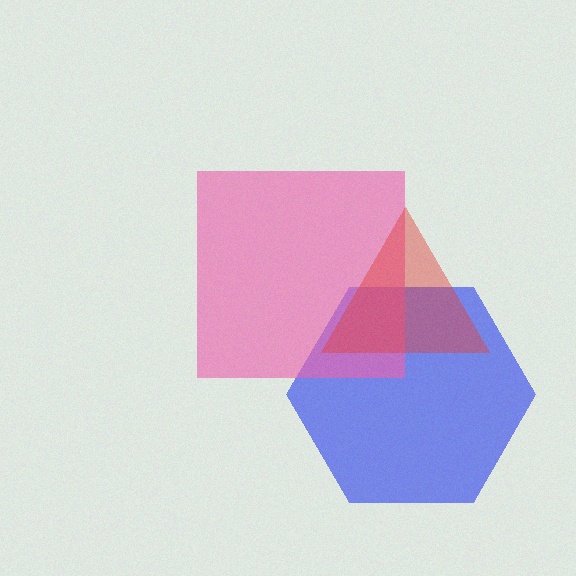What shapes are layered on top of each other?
The layered shapes are: a blue hexagon, a pink square, a red triangle.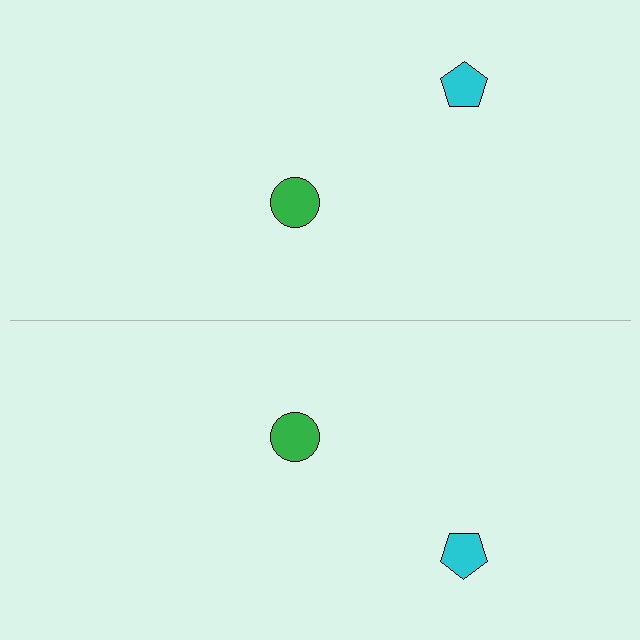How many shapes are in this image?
There are 4 shapes in this image.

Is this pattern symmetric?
Yes, this pattern has bilateral (reflection) symmetry.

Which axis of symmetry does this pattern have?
The pattern has a horizontal axis of symmetry running through the center of the image.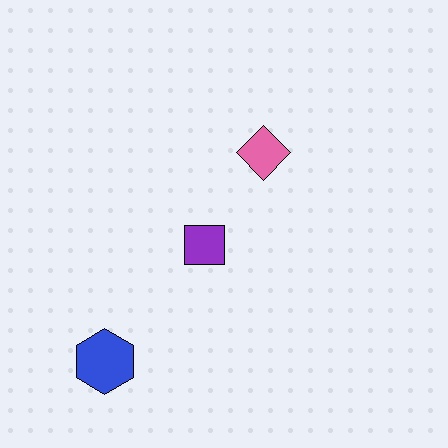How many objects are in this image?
There are 3 objects.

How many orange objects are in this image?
There are no orange objects.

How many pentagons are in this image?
There are no pentagons.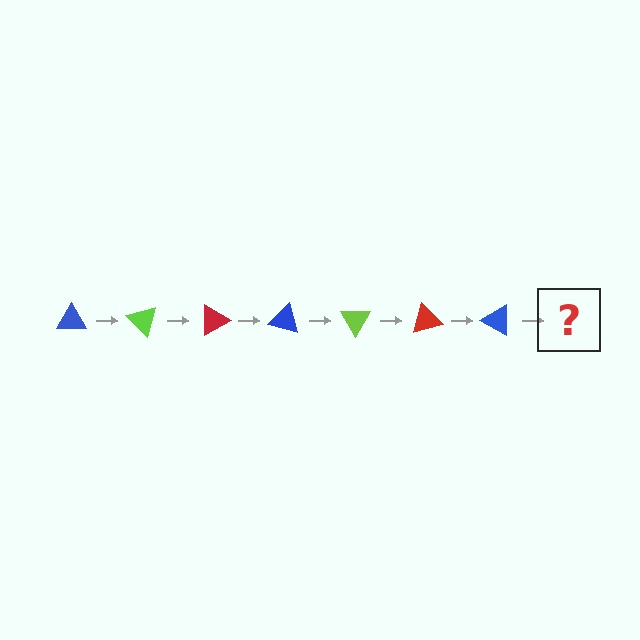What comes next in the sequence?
The next element should be a lime triangle, rotated 315 degrees from the start.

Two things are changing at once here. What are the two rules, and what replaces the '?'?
The two rules are that it rotates 45 degrees each step and the color cycles through blue, lime, and red. The '?' should be a lime triangle, rotated 315 degrees from the start.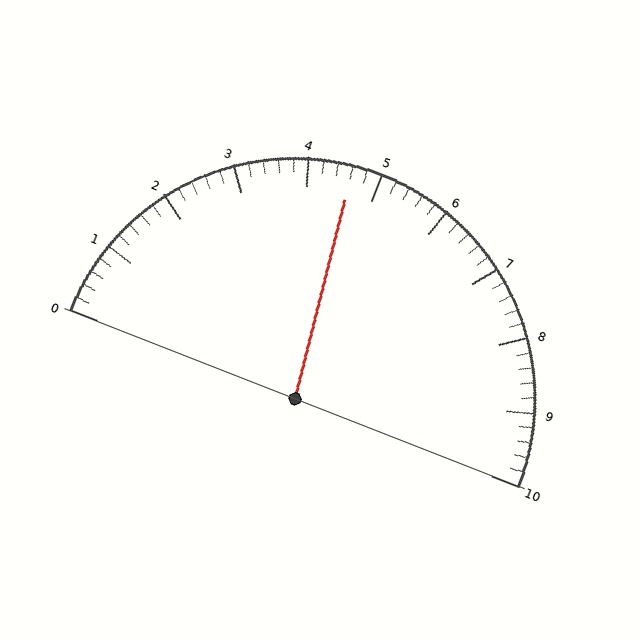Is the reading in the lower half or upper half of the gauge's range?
The reading is in the lower half of the range (0 to 10).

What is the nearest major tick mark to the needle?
The nearest major tick mark is 5.